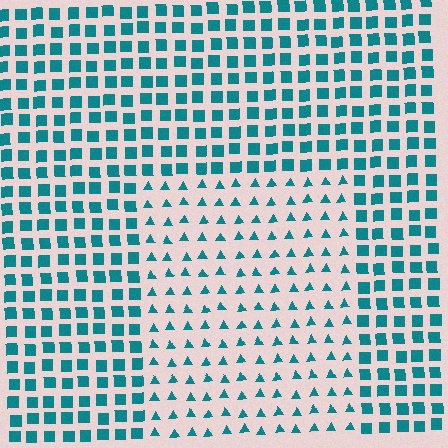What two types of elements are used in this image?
The image uses triangles inside the rectangle region and squares outside it.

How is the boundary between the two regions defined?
The boundary is defined by a change in element shape: triangles inside vs. squares outside. All elements share the same color and spacing.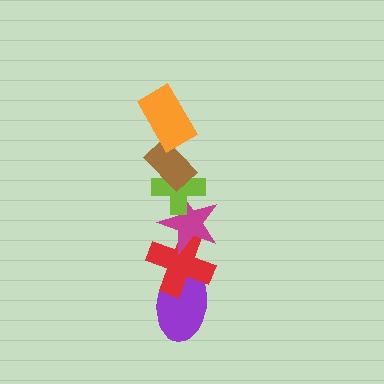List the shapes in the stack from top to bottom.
From top to bottom: the orange rectangle, the brown rectangle, the lime cross, the magenta star, the red cross, the purple ellipse.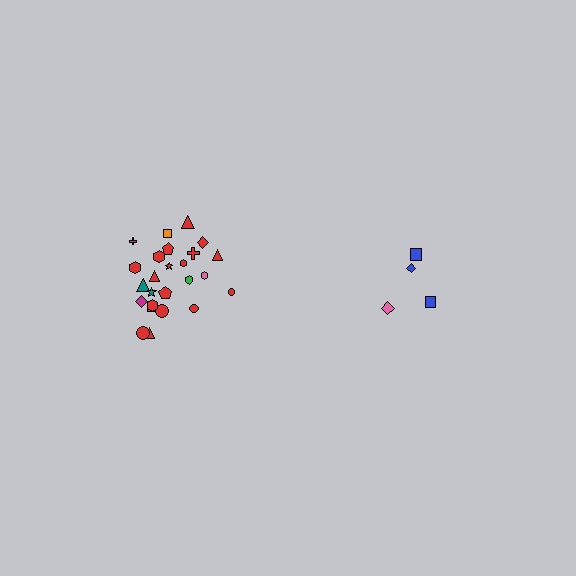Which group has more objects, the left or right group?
The left group.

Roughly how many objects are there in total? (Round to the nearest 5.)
Roughly 30 objects in total.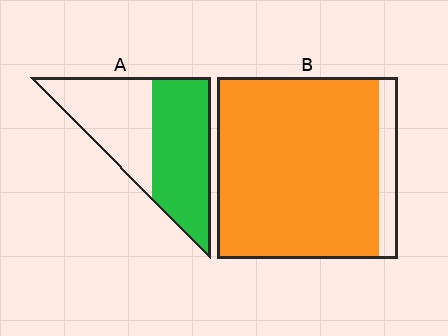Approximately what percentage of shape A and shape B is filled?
A is approximately 55% and B is approximately 90%.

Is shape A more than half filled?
Yes.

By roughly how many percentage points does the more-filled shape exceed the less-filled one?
By roughly 35 percentage points (B over A).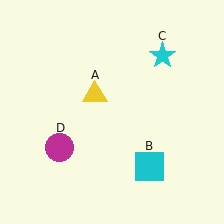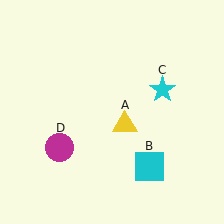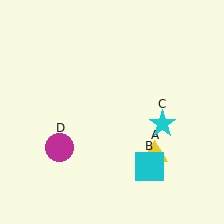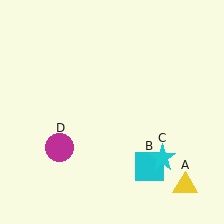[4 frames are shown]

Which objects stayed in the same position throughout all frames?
Cyan square (object B) and magenta circle (object D) remained stationary.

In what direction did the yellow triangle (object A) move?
The yellow triangle (object A) moved down and to the right.